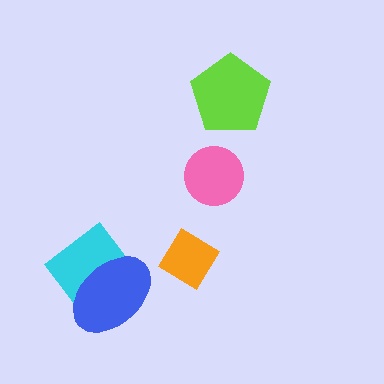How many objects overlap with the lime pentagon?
0 objects overlap with the lime pentagon.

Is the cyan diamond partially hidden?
Yes, it is partially covered by another shape.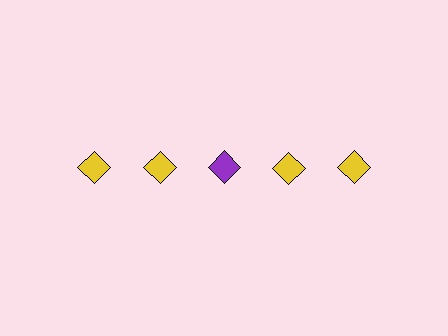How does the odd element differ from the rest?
It has a different color: purple instead of yellow.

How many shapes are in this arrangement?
There are 5 shapes arranged in a grid pattern.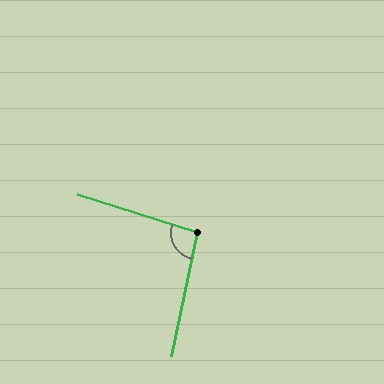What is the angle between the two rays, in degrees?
Approximately 96 degrees.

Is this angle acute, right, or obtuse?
It is obtuse.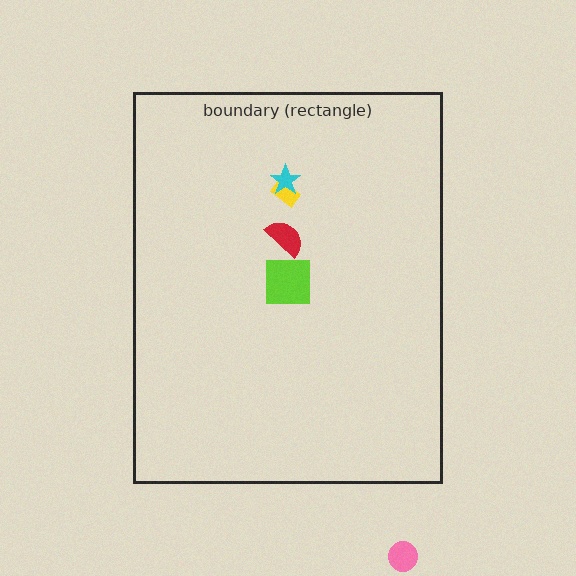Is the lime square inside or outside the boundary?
Inside.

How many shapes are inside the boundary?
4 inside, 1 outside.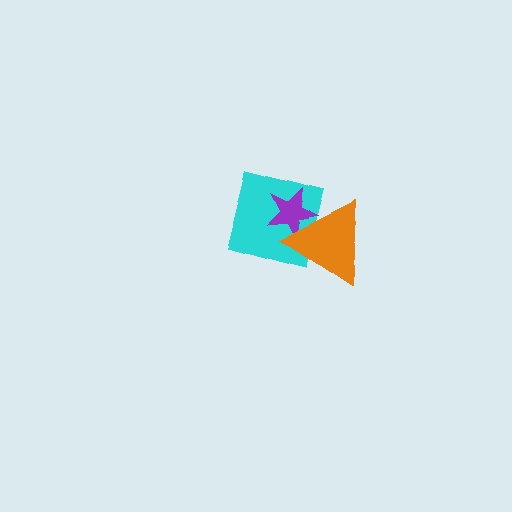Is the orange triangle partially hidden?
No, no other shape covers it.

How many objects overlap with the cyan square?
2 objects overlap with the cyan square.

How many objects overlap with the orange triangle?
2 objects overlap with the orange triangle.